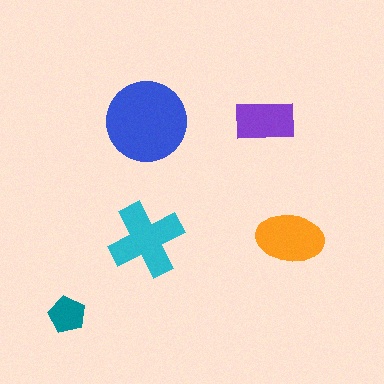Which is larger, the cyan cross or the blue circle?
The blue circle.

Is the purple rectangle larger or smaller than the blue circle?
Smaller.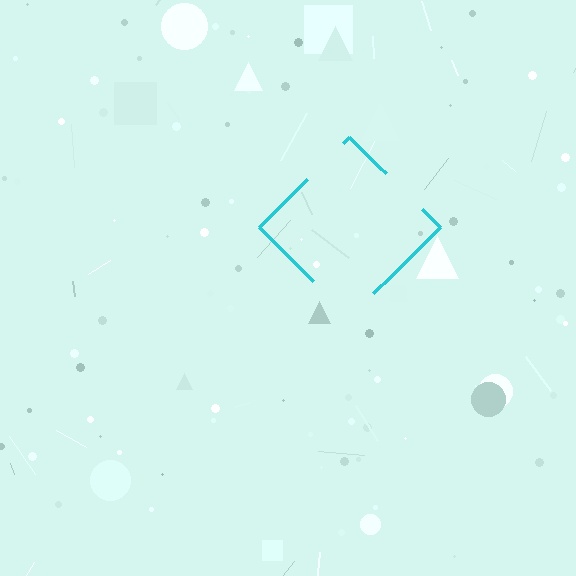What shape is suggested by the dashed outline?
The dashed outline suggests a diamond.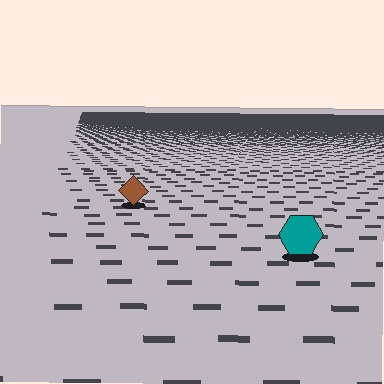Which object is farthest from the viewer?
The brown diamond is farthest from the viewer. It appears smaller and the ground texture around it is denser.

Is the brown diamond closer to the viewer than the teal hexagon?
No. The teal hexagon is closer — you can tell from the texture gradient: the ground texture is coarser near it.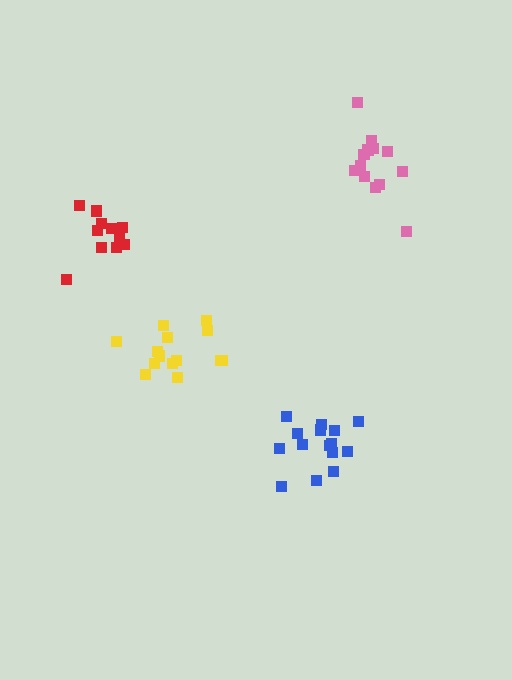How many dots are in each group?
Group 1: 14 dots, Group 2: 13 dots, Group 3: 14 dots, Group 4: 15 dots (56 total).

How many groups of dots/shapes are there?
There are 4 groups.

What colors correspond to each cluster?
The clusters are colored: yellow, red, pink, blue.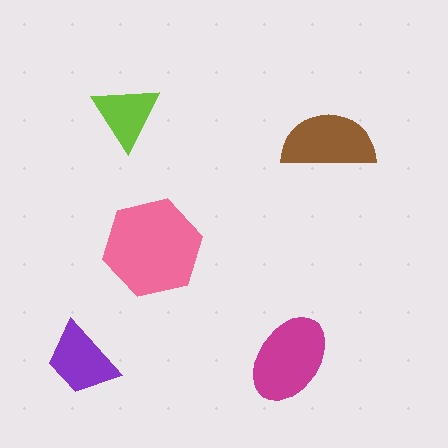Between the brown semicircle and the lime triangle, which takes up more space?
The brown semicircle.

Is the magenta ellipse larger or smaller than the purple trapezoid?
Larger.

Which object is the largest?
The pink hexagon.